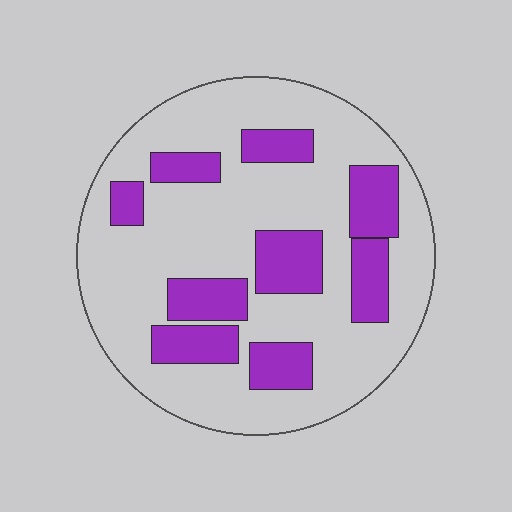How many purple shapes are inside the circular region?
9.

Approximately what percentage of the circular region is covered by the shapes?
Approximately 25%.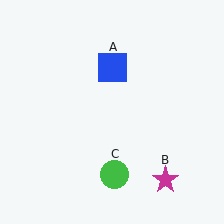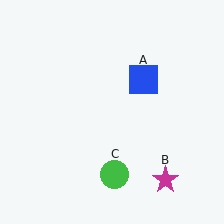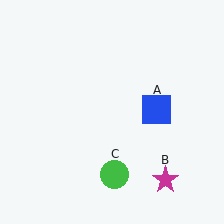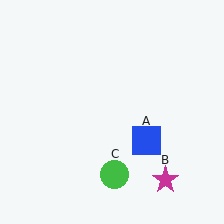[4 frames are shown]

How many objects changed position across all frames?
1 object changed position: blue square (object A).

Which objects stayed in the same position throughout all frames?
Magenta star (object B) and green circle (object C) remained stationary.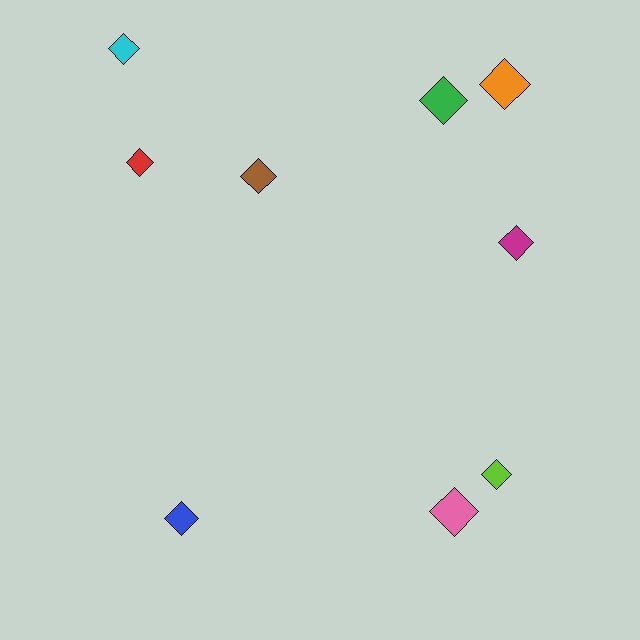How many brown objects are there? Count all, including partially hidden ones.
There is 1 brown object.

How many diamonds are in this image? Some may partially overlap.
There are 9 diamonds.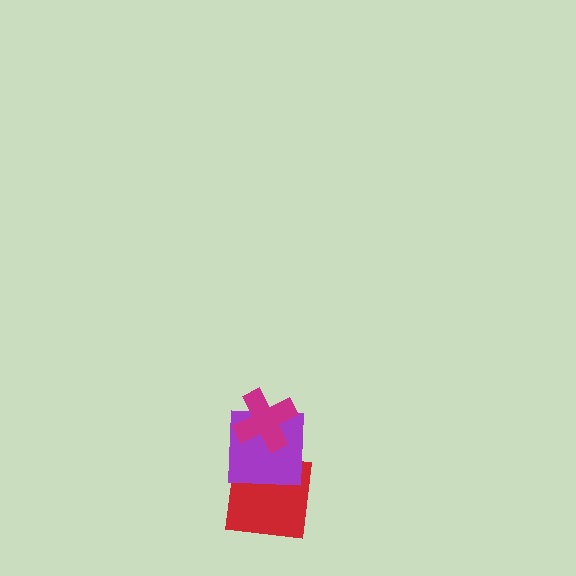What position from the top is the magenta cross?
The magenta cross is 1st from the top.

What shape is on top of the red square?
The purple square is on top of the red square.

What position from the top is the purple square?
The purple square is 2nd from the top.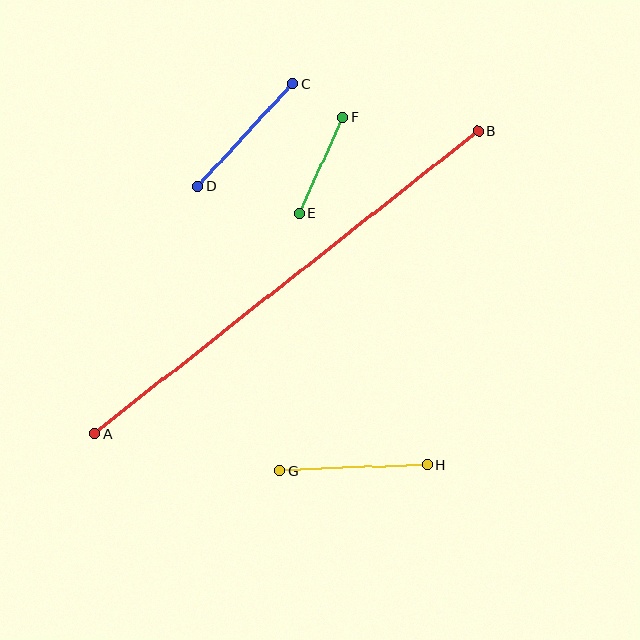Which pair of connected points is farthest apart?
Points A and B are farthest apart.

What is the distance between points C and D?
The distance is approximately 140 pixels.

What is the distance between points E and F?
The distance is approximately 105 pixels.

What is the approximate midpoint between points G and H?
The midpoint is at approximately (353, 468) pixels.